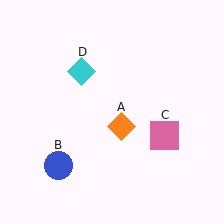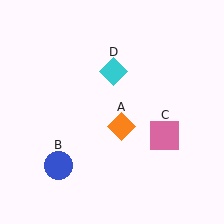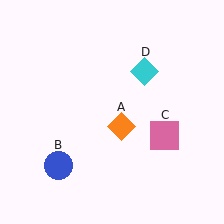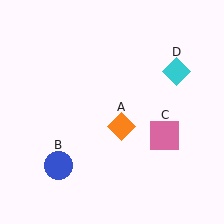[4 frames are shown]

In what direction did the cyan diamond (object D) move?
The cyan diamond (object D) moved right.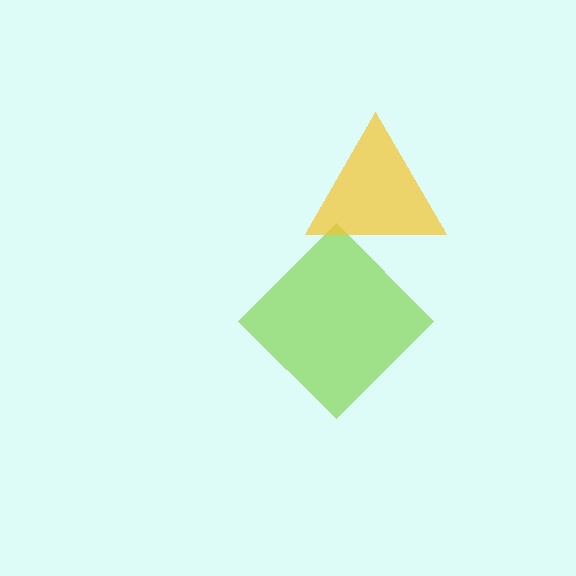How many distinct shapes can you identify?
There are 2 distinct shapes: a lime diamond, a yellow triangle.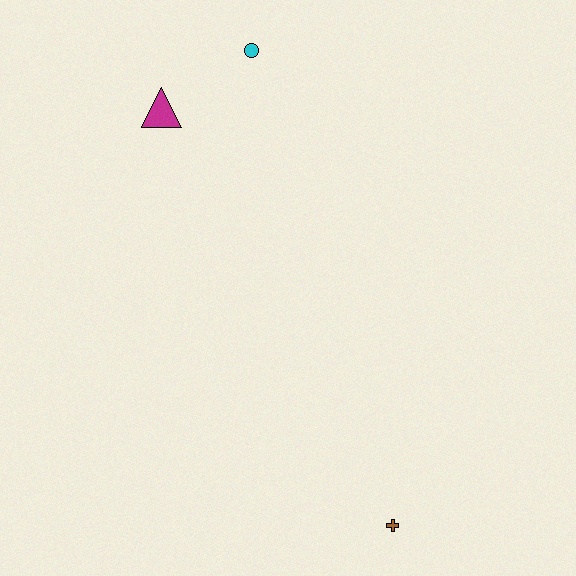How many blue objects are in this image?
There are no blue objects.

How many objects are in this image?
There are 3 objects.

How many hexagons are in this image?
There are no hexagons.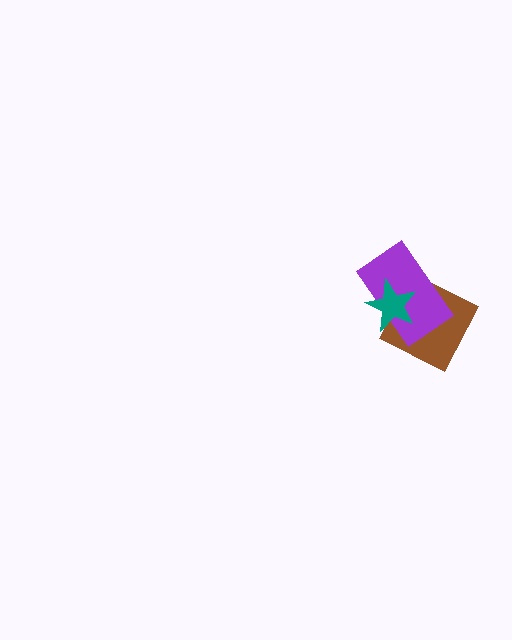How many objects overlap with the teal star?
2 objects overlap with the teal star.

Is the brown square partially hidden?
Yes, it is partially covered by another shape.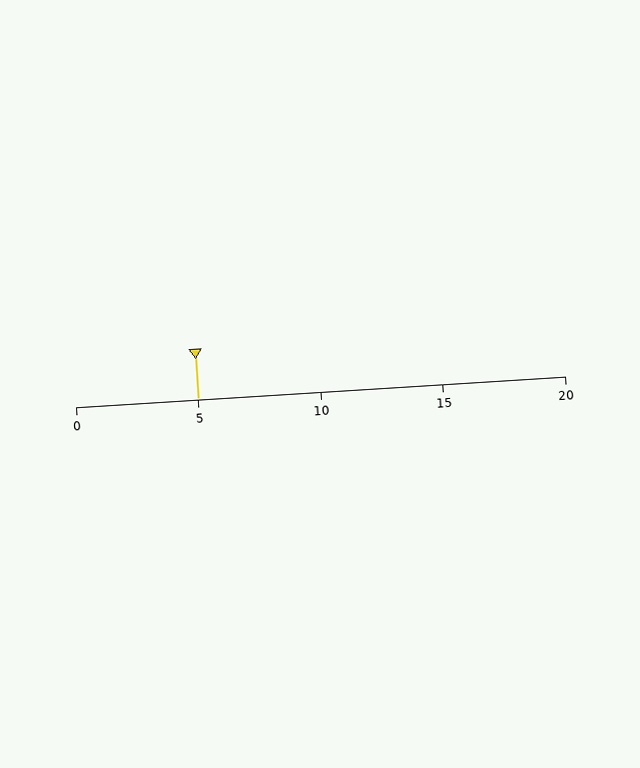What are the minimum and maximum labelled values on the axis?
The axis runs from 0 to 20.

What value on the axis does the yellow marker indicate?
The marker indicates approximately 5.